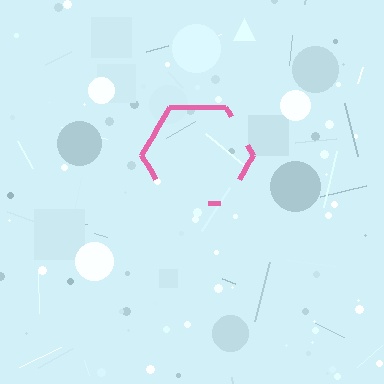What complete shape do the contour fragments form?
The contour fragments form a hexagon.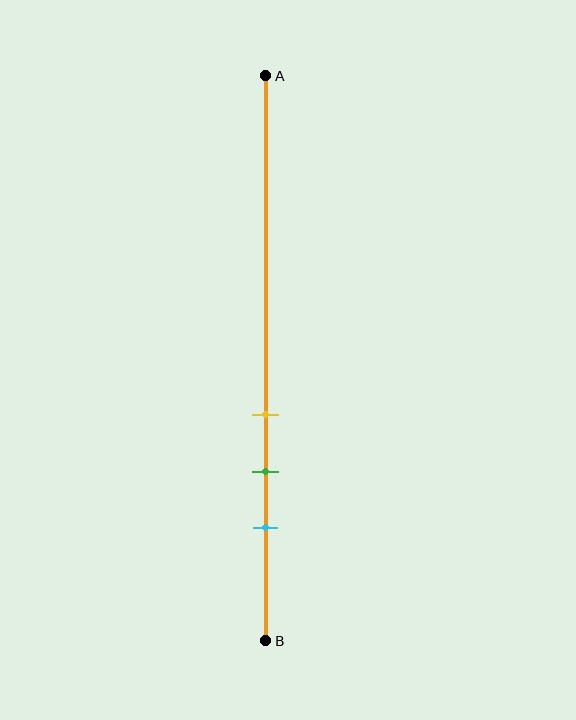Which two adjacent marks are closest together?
The yellow and green marks are the closest adjacent pair.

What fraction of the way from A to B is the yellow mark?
The yellow mark is approximately 60% (0.6) of the way from A to B.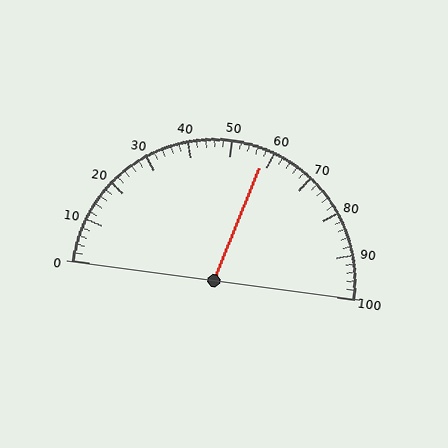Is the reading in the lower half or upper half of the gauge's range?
The reading is in the upper half of the range (0 to 100).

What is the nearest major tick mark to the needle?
The nearest major tick mark is 60.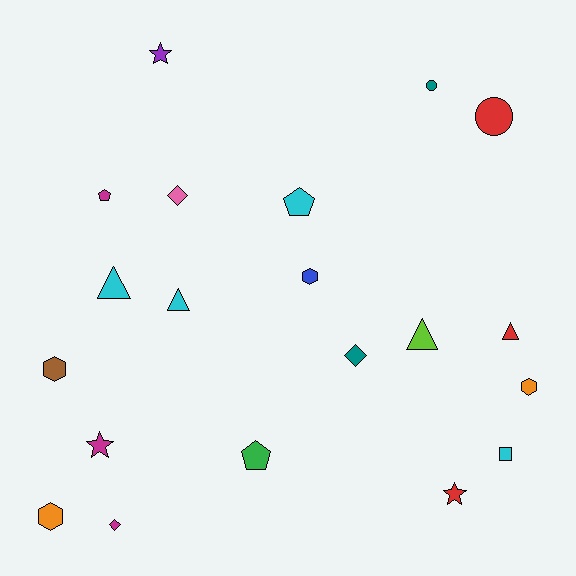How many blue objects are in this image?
There is 1 blue object.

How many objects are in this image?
There are 20 objects.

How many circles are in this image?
There are 2 circles.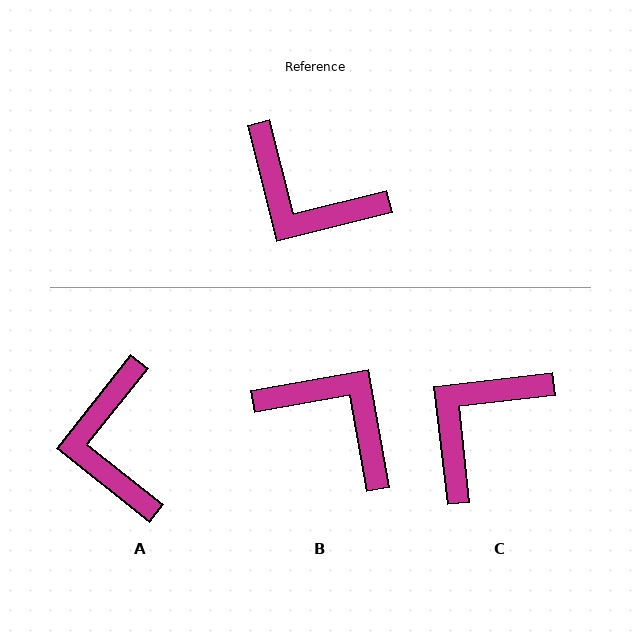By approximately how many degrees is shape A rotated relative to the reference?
Approximately 53 degrees clockwise.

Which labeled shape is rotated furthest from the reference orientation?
B, about 176 degrees away.